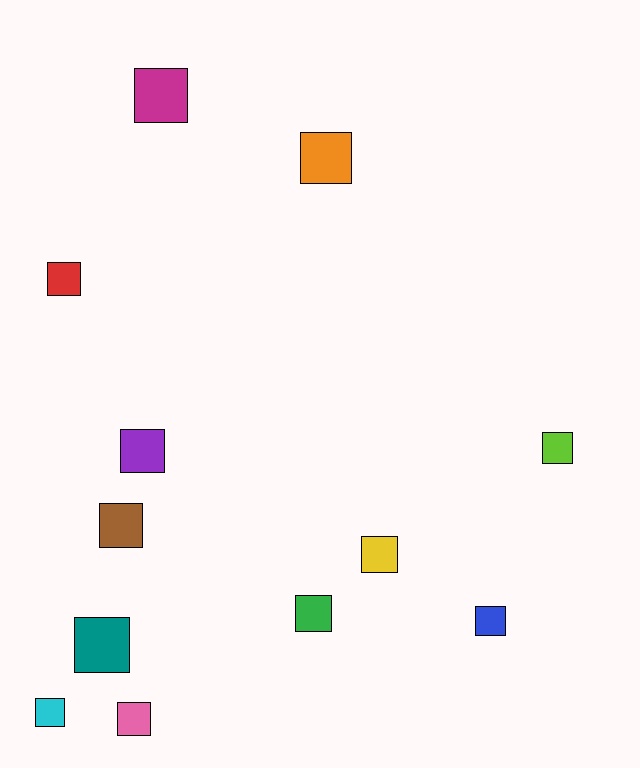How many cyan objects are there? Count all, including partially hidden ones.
There is 1 cyan object.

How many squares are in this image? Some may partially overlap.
There are 12 squares.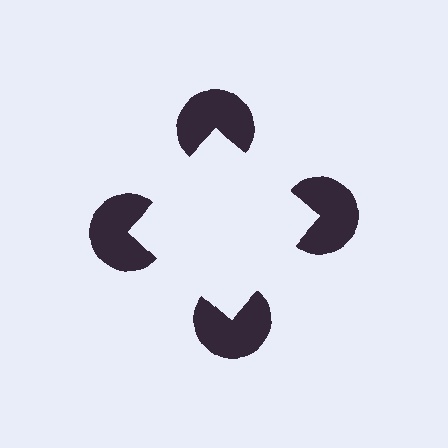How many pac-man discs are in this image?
There are 4 — one at each vertex of the illusory square.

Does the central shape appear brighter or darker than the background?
It typically appears slightly brighter than the background, even though no actual brightness change is drawn.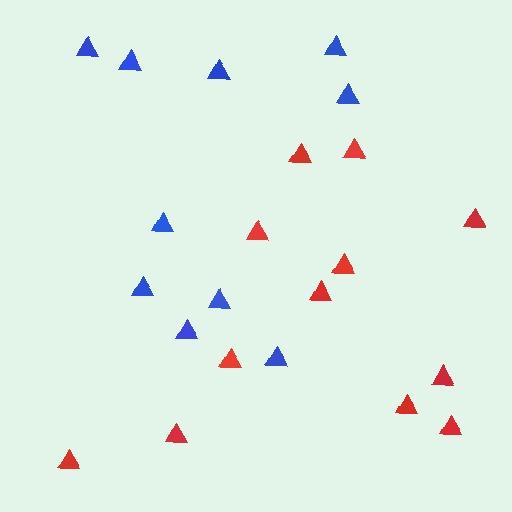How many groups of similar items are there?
There are 2 groups: one group of red triangles (12) and one group of blue triangles (10).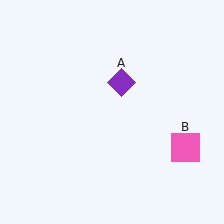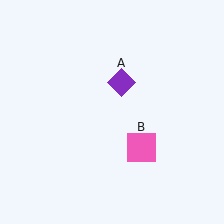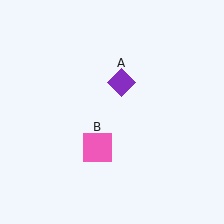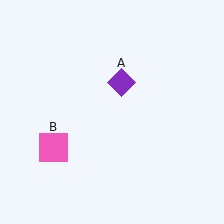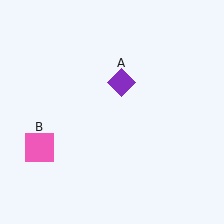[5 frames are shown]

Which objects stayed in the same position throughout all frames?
Purple diamond (object A) remained stationary.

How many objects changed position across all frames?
1 object changed position: pink square (object B).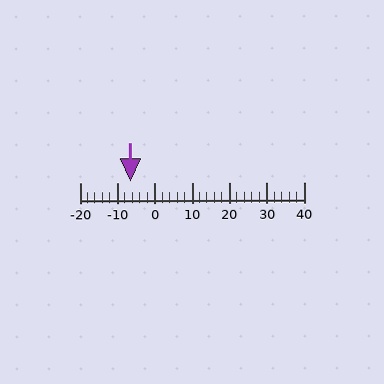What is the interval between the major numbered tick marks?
The major tick marks are spaced 10 units apart.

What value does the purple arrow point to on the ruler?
The purple arrow points to approximately -7.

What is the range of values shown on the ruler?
The ruler shows values from -20 to 40.